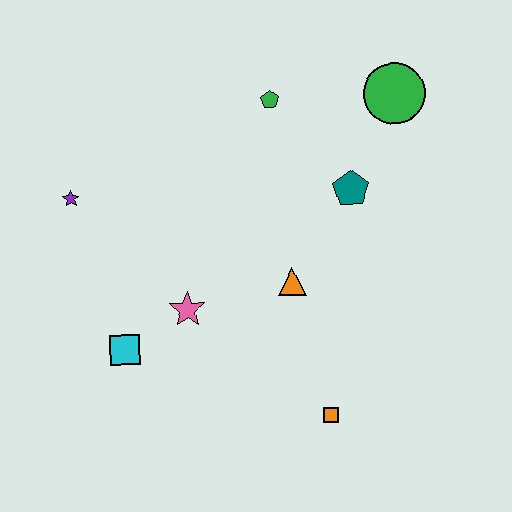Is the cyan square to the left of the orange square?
Yes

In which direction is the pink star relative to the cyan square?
The pink star is to the right of the cyan square.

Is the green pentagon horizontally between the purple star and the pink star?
No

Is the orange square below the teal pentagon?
Yes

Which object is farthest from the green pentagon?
The orange square is farthest from the green pentagon.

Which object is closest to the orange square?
The orange triangle is closest to the orange square.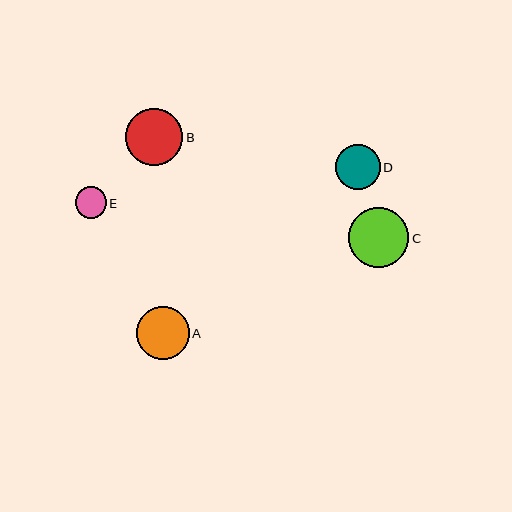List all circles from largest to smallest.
From largest to smallest: C, B, A, D, E.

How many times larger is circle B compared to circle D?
Circle B is approximately 1.3 times the size of circle D.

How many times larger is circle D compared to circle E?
Circle D is approximately 1.4 times the size of circle E.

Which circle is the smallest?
Circle E is the smallest with a size of approximately 31 pixels.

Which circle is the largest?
Circle C is the largest with a size of approximately 60 pixels.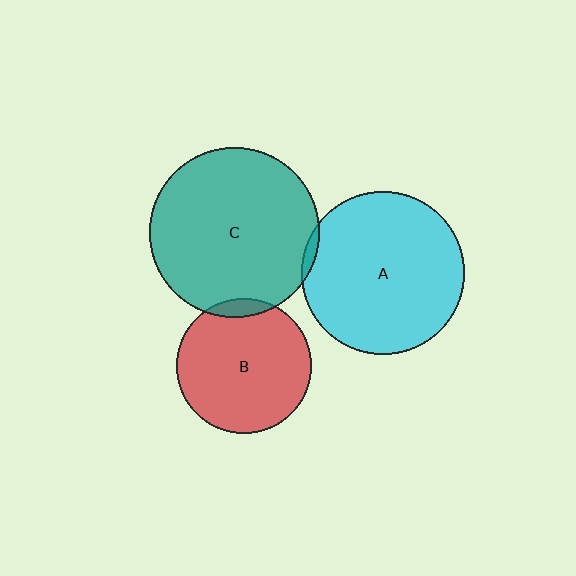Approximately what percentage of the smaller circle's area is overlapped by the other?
Approximately 5%.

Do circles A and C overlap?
Yes.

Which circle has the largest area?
Circle C (teal).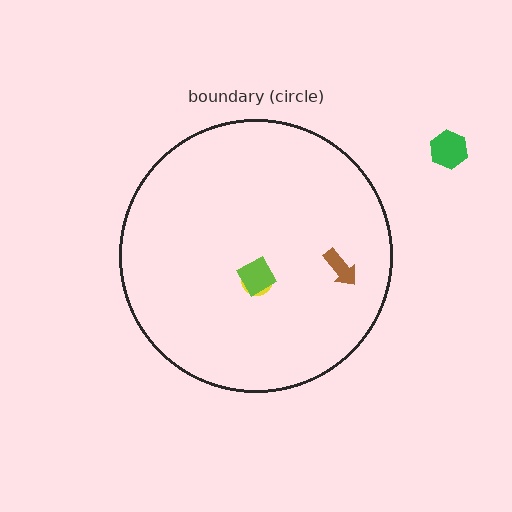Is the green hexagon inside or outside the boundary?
Outside.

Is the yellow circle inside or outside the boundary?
Inside.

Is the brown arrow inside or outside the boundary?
Inside.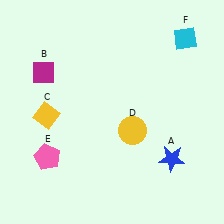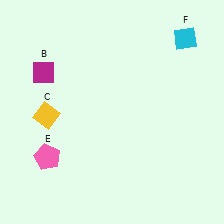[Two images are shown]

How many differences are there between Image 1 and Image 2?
There are 2 differences between the two images.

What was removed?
The yellow circle (D), the blue star (A) were removed in Image 2.